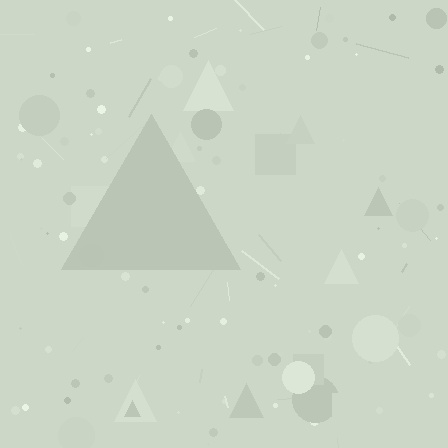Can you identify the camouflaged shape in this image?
The camouflaged shape is a triangle.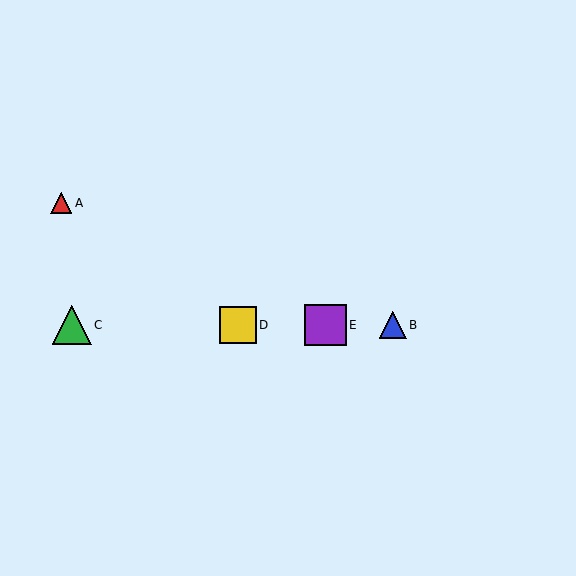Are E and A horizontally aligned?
No, E is at y≈325 and A is at y≈203.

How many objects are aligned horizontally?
4 objects (B, C, D, E) are aligned horizontally.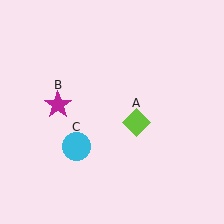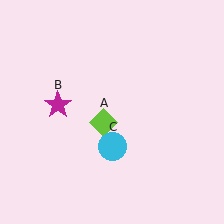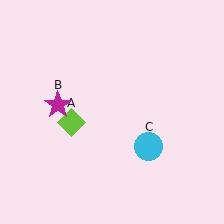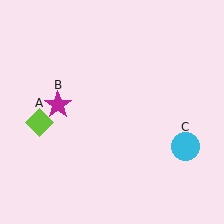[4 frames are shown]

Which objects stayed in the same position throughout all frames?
Magenta star (object B) remained stationary.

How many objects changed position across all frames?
2 objects changed position: lime diamond (object A), cyan circle (object C).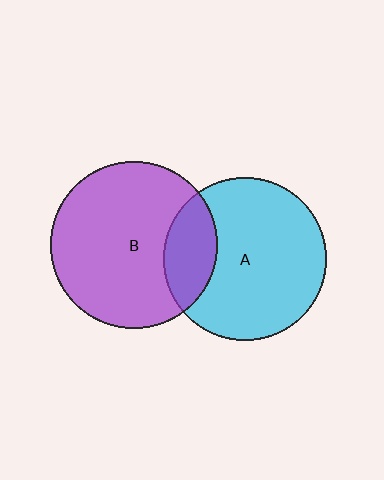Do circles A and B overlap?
Yes.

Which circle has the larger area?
Circle B (purple).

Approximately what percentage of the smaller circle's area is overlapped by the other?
Approximately 20%.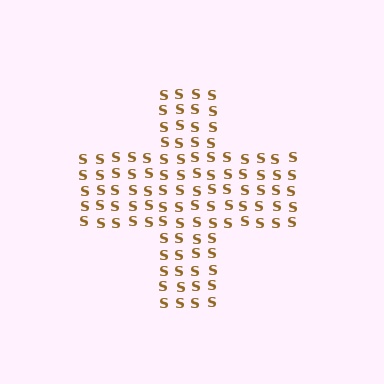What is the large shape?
The large shape is a cross.